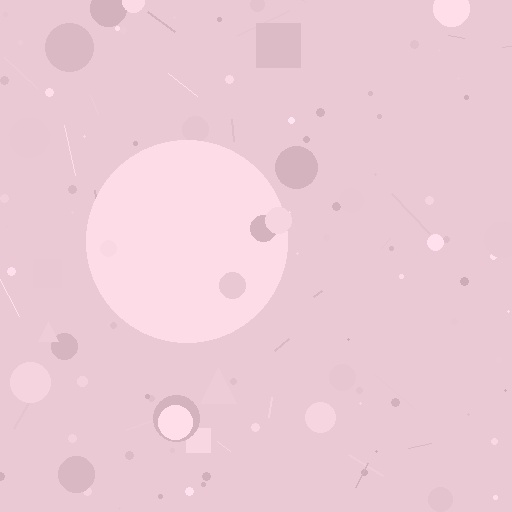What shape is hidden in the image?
A circle is hidden in the image.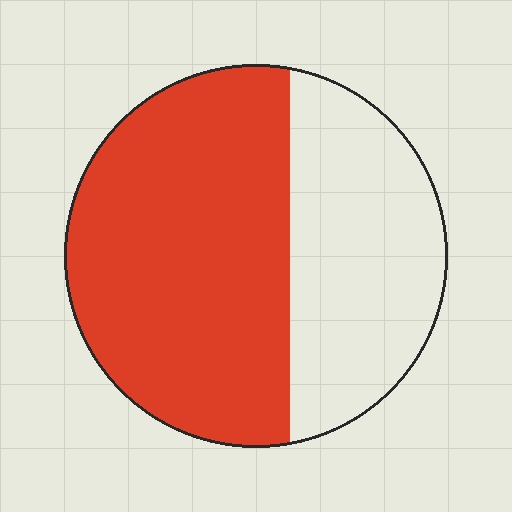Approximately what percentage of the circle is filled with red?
Approximately 60%.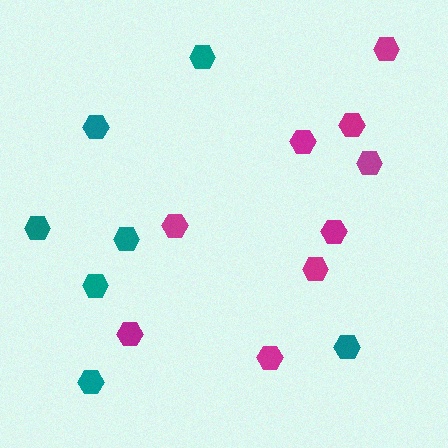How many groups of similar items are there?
There are 2 groups: one group of teal hexagons (7) and one group of magenta hexagons (9).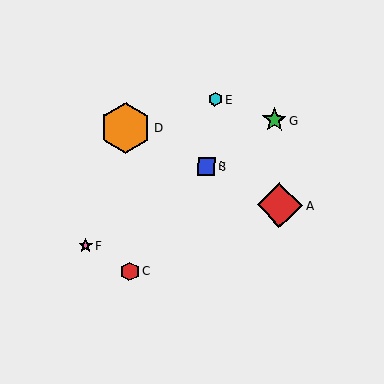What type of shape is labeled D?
Shape D is an orange hexagon.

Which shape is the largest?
The orange hexagon (labeled D) is the largest.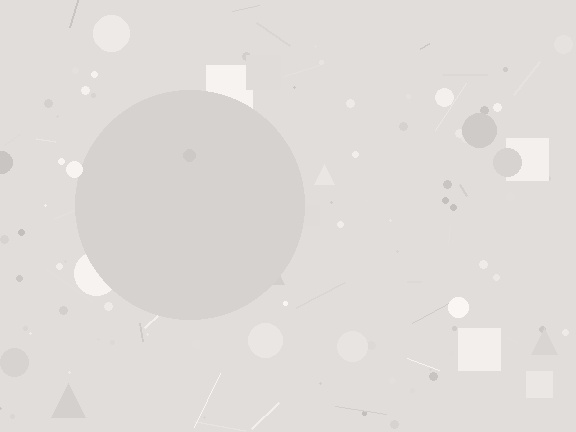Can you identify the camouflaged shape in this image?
The camouflaged shape is a circle.